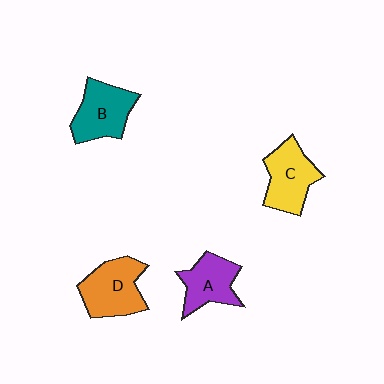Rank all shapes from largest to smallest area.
From largest to smallest: D (orange), B (teal), C (yellow), A (purple).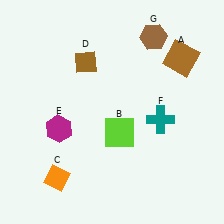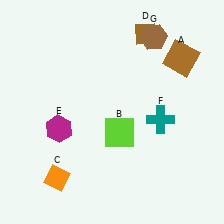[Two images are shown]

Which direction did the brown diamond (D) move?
The brown diamond (D) moved right.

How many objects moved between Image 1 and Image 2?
1 object moved between the two images.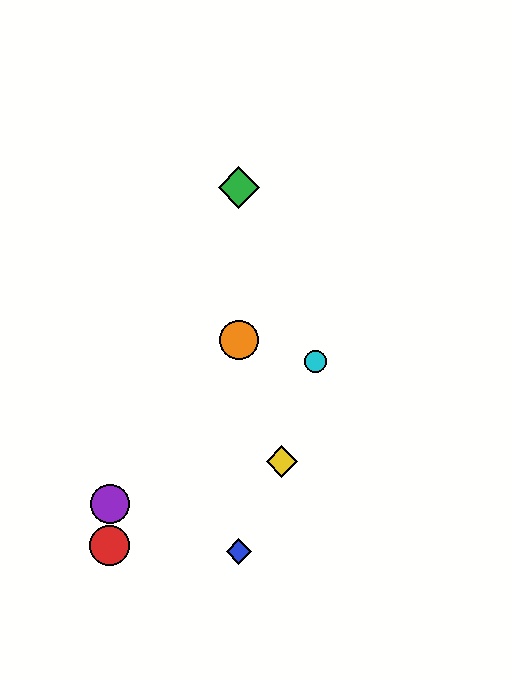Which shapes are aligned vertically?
The blue diamond, the green diamond, the orange circle are aligned vertically.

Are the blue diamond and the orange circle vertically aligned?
Yes, both are at x≈239.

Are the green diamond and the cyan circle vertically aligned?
No, the green diamond is at x≈239 and the cyan circle is at x≈315.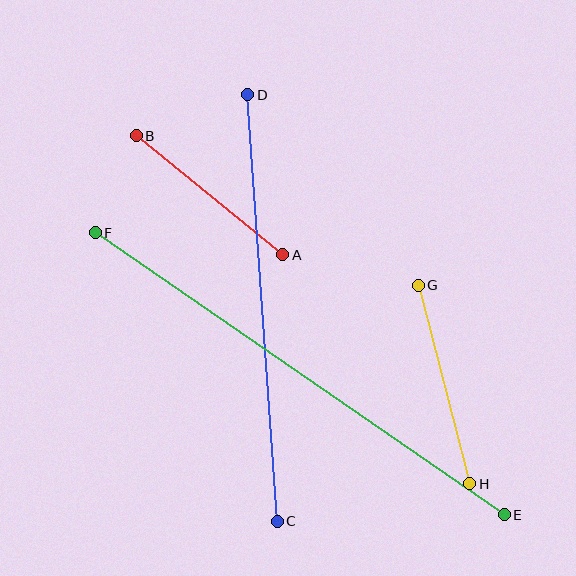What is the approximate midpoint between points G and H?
The midpoint is at approximately (444, 384) pixels.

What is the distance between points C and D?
The distance is approximately 427 pixels.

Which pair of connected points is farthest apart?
Points E and F are farthest apart.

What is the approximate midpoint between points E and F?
The midpoint is at approximately (300, 374) pixels.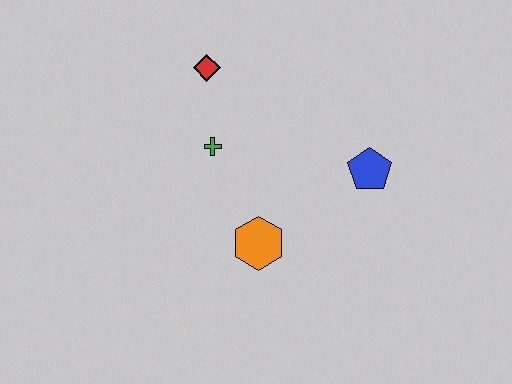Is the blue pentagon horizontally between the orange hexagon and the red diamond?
No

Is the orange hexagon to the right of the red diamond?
Yes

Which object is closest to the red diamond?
The green cross is closest to the red diamond.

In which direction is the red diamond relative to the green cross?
The red diamond is above the green cross.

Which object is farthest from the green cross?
The blue pentagon is farthest from the green cross.